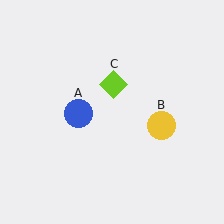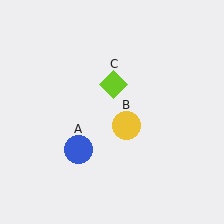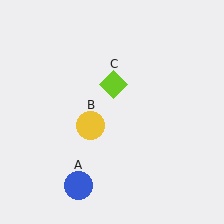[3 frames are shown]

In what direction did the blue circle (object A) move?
The blue circle (object A) moved down.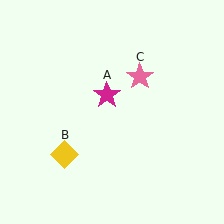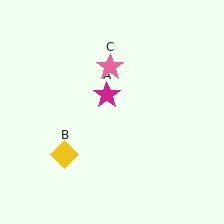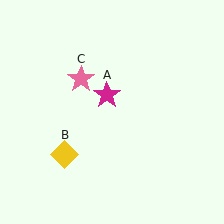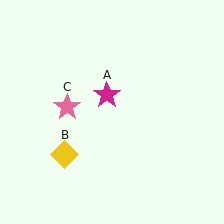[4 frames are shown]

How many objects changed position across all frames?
1 object changed position: pink star (object C).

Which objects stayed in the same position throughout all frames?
Magenta star (object A) and yellow diamond (object B) remained stationary.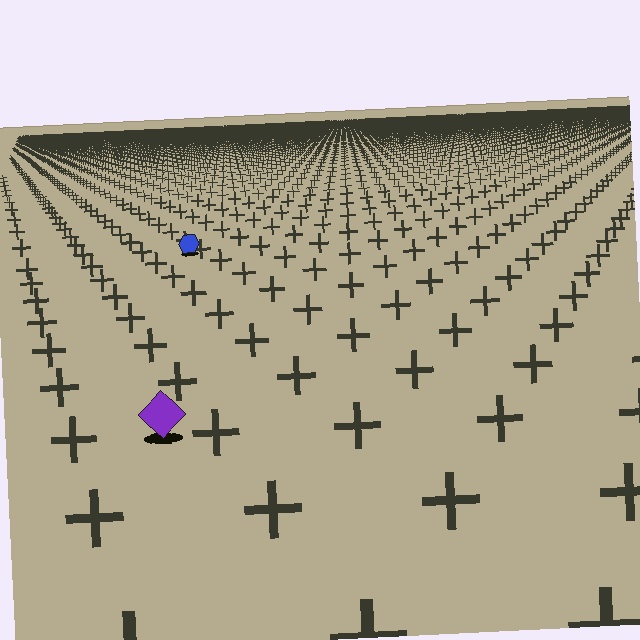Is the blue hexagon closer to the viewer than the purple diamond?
No. The purple diamond is closer — you can tell from the texture gradient: the ground texture is coarser near it.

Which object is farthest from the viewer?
The blue hexagon is farthest from the viewer. It appears smaller and the ground texture around it is denser.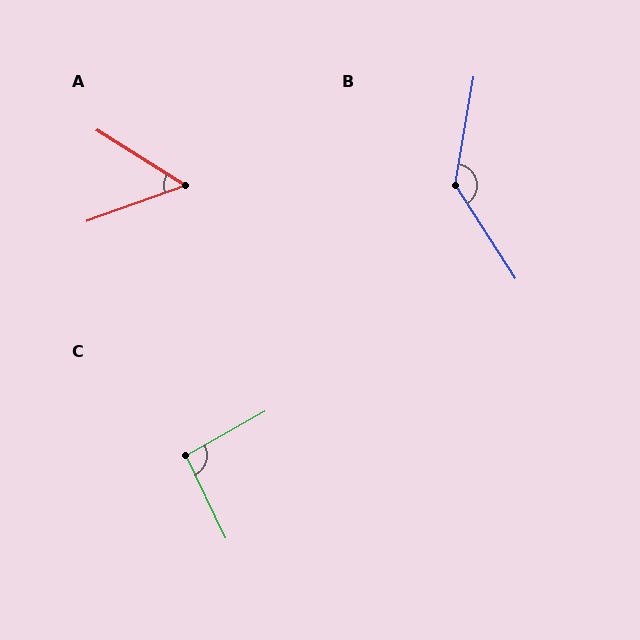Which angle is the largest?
B, at approximately 137 degrees.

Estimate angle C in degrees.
Approximately 94 degrees.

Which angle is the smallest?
A, at approximately 52 degrees.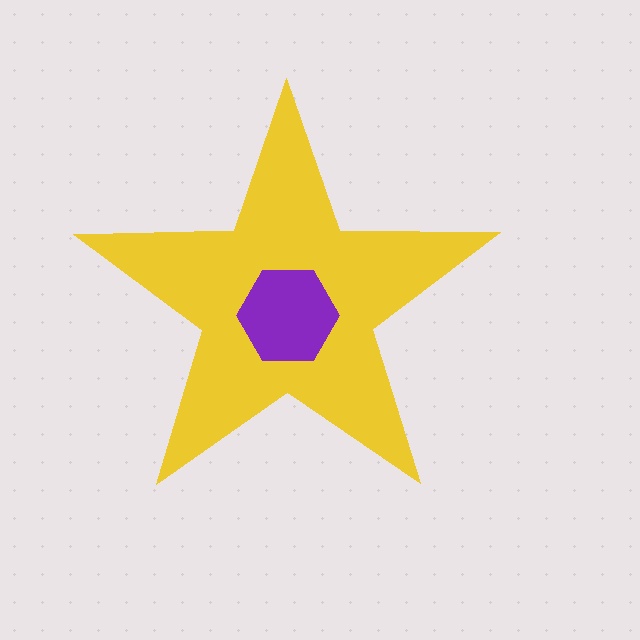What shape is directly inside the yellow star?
The purple hexagon.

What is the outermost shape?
The yellow star.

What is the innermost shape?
The purple hexagon.